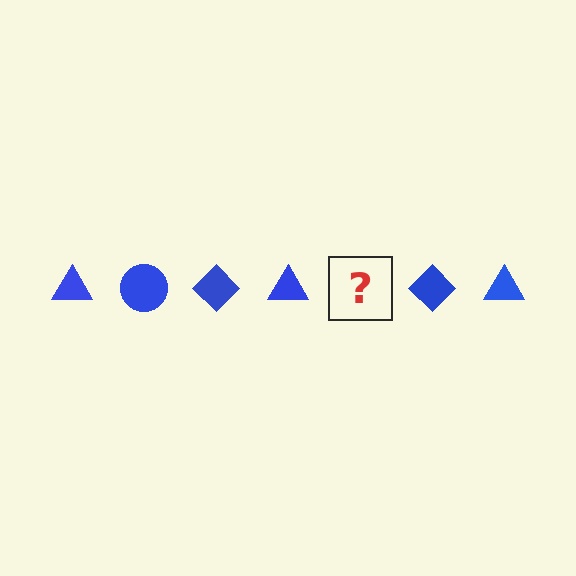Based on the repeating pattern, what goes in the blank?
The blank should be a blue circle.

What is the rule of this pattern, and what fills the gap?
The rule is that the pattern cycles through triangle, circle, diamond shapes in blue. The gap should be filled with a blue circle.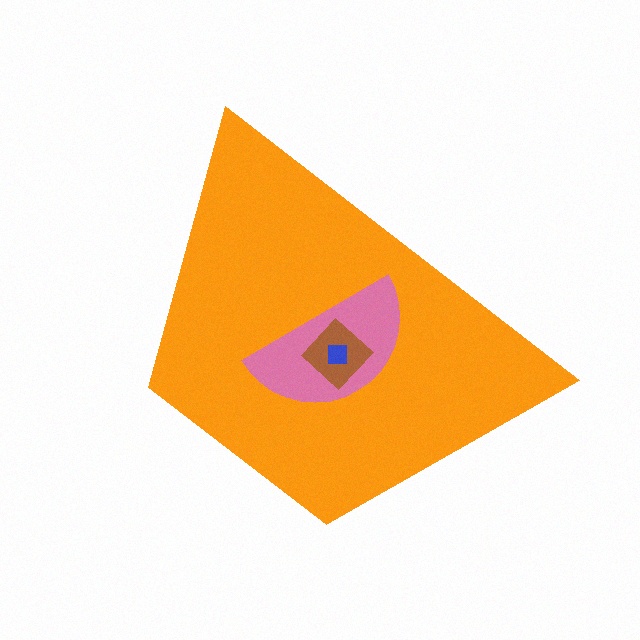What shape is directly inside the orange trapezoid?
The pink semicircle.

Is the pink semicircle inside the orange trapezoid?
Yes.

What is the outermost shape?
The orange trapezoid.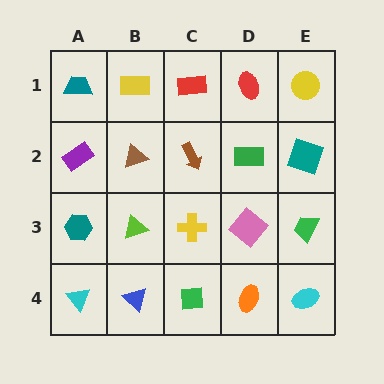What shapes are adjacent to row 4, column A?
A teal hexagon (row 3, column A), a blue triangle (row 4, column B).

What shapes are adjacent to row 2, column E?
A yellow circle (row 1, column E), a green trapezoid (row 3, column E), a green rectangle (row 2, column D).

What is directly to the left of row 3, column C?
A lime triangle.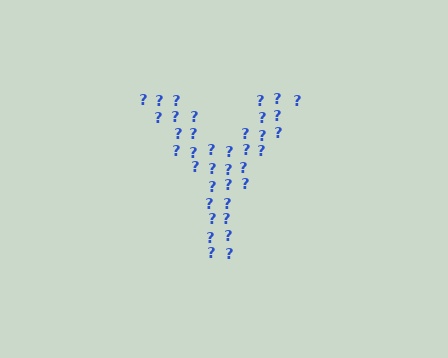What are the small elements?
The small elements are question marks.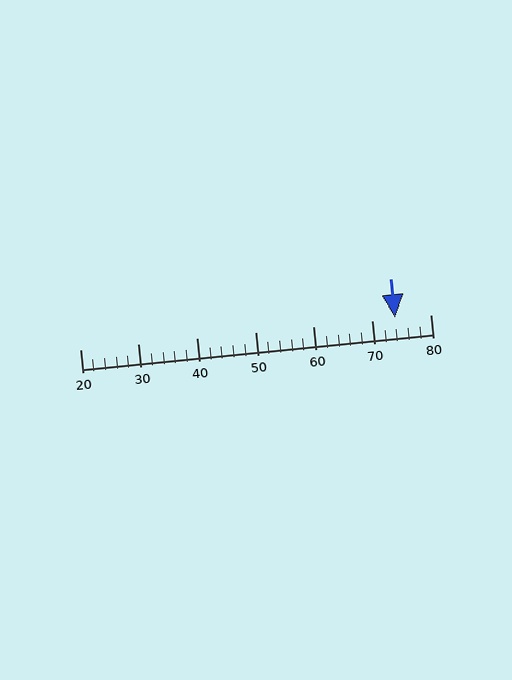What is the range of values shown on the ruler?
The ruler shows values from 20 to 80.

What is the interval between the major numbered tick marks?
The major tick marks are spaced 10 units apart.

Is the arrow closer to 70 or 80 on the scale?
The arrow is closer to 70.